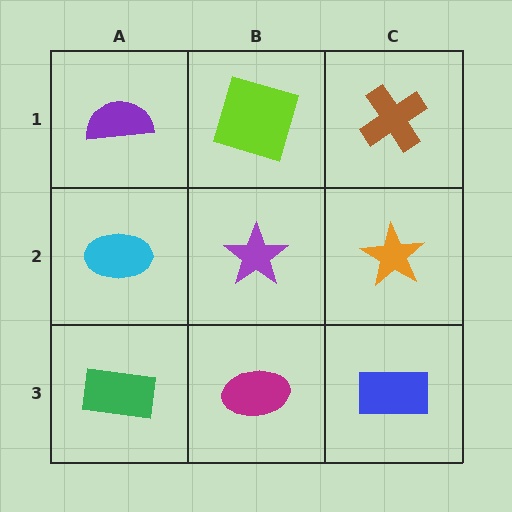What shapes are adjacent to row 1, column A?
A cyan ellipse (row 2, column A), a lime square (row 1, column B).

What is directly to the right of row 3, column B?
A blue rectangle.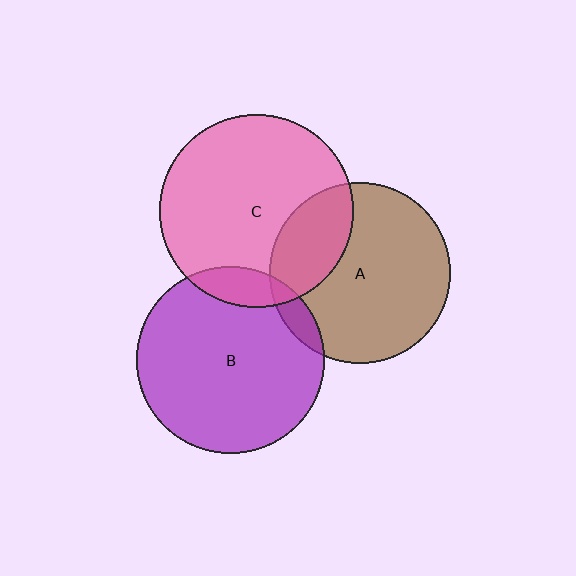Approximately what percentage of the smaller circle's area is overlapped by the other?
Approximately 5%.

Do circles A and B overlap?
Yes.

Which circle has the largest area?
Circle C (pink).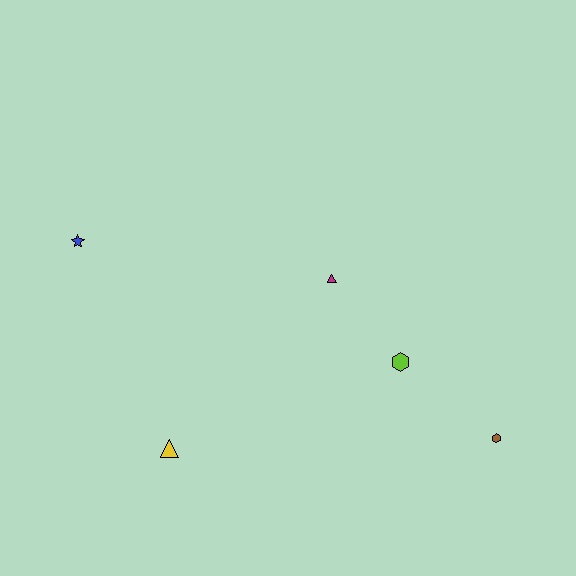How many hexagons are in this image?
There are 2 hexagons.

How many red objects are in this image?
There are no red objects.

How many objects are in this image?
There are 5 objects.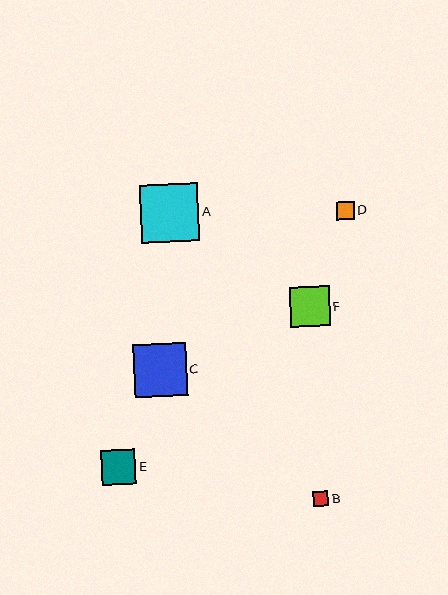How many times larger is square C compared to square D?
Square C is approximately 3.0 times the size of square D.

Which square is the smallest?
Square B is the smallest with a size of approximately 15 pixels.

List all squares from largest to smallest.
From largest to smallest: A, C, F, E, D, B.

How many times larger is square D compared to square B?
Square D is approximately 1.2 times the size of square B.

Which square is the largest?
Square A is the largest with a size of approximately 58 pixels.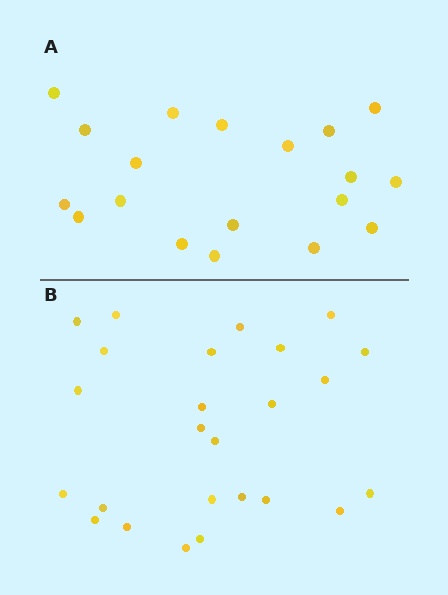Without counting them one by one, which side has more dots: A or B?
Region B (the bottom region) has more dots.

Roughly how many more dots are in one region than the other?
Region B has about 6 more dots than region A.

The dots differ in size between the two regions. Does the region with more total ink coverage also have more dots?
No. Region A has more total ink coverage because its dots are larger, but region B actually contains more individual dots. Total area can be misleading — the number of items is what matters here.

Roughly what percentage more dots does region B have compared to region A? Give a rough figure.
About 30% more.